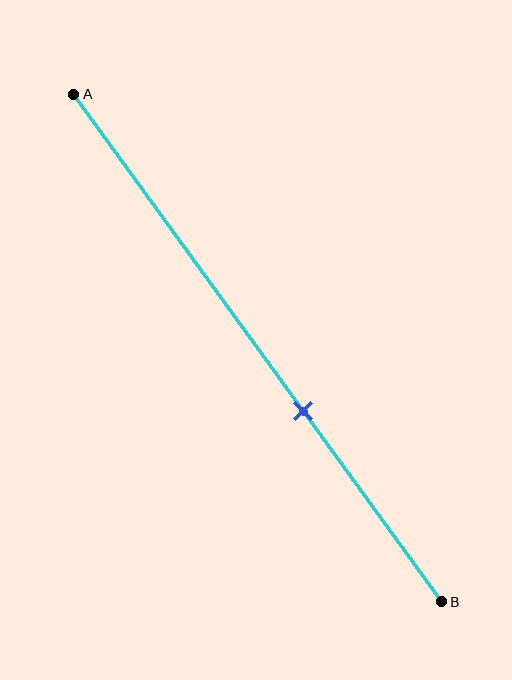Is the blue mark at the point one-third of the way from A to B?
No, the mark is at about 60% from A, not at the 33% one-third point.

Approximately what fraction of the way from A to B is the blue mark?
The blue mark is approximately 60% of the way from A to B.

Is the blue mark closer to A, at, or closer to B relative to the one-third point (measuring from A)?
The blue mark is closer to point B than the one-third point of segment AB.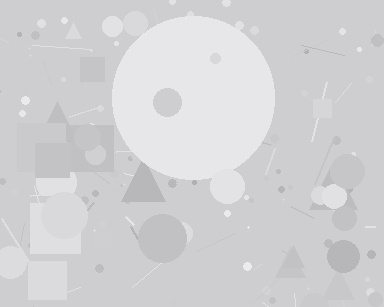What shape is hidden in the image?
A circle is hidden in the image.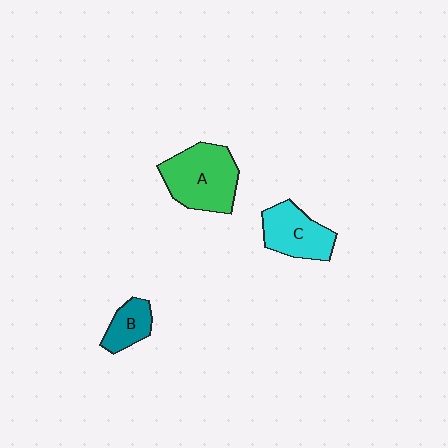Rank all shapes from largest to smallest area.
From largest to smallest: A (green), C (cyan), B (teal).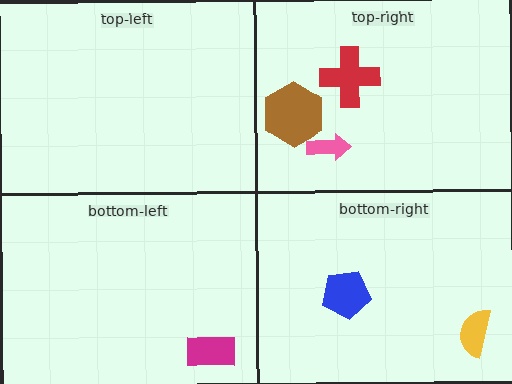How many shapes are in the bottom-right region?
2.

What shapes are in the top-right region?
The red cross, the pink arrow, the brown hexagon.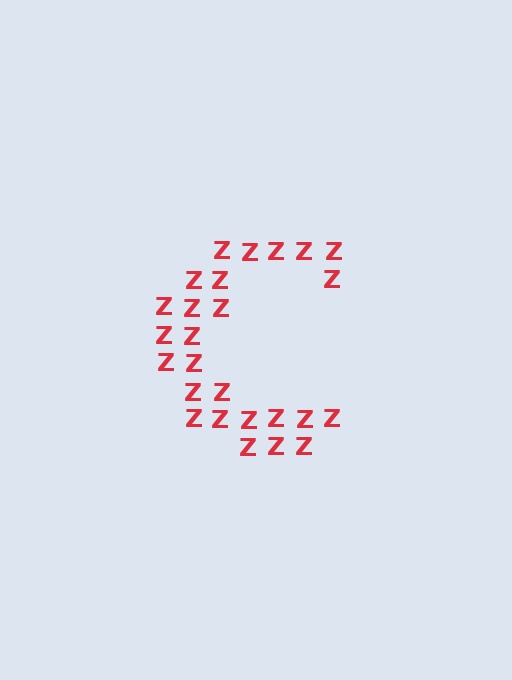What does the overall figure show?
The overall figure shows the letter C.